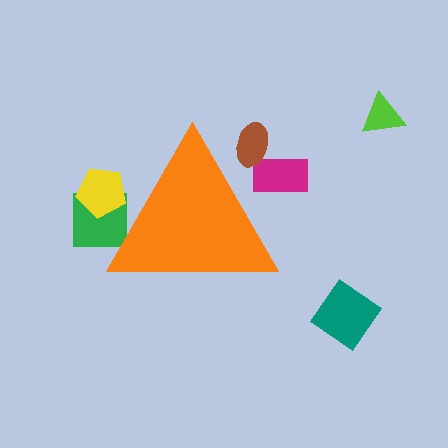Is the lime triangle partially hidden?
No, the lime triangle is fully visible.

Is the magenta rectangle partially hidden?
Yes, the magenta rectangle is partially hidden behind the orange triangle.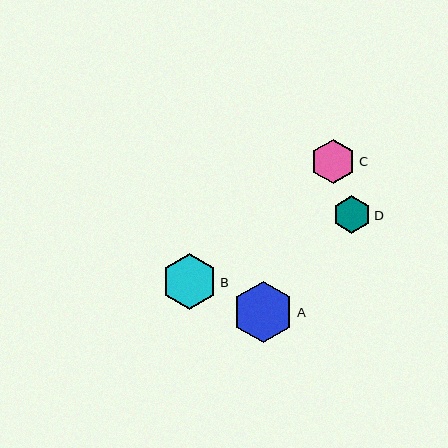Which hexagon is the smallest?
Hexagon D is the smallest with a size of approximately 37 pixels.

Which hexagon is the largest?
Hexagon A is the largest with a size of approximately 62 pixels.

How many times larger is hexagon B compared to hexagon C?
Hexagon B is approximately 1.3 times the size of hexagon C.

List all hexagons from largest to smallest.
From largest to smallest: A, B, C, D.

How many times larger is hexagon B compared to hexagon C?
Hexagon B is approximately 1.3 times the size of hexagon C.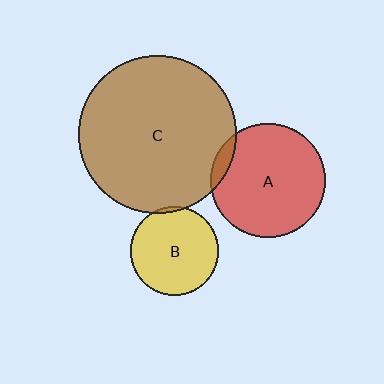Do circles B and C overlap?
Yes.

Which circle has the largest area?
Circle C (brown).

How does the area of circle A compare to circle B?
Approximately 1.7 times.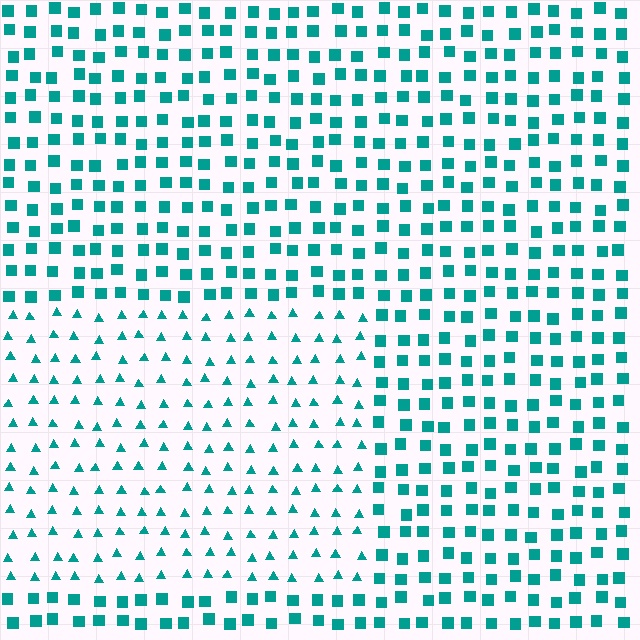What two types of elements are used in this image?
The image uses triangles inside the rectangle region and squares outside it.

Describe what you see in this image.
The image is filled with small teal elements arranged in a uniform grid. A rectangle-shaped region contains triangles, while the surrounding area contains squares. The boundary is defined purely by the change in element shape.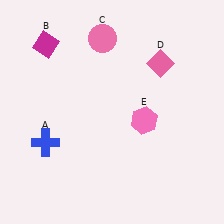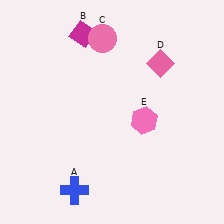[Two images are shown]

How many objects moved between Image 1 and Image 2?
2 objects moved between the two images.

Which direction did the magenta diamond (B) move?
The magenta diamond (B) moved right.